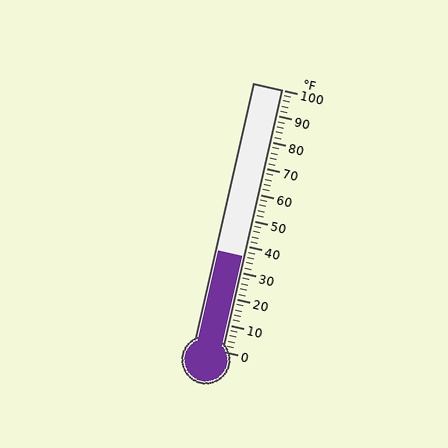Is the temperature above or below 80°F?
The temperature is below 80°F.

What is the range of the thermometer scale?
The thermometer scale ranges from 0°F to 100°F.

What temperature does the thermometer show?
The thermometer shows approximately 36°F.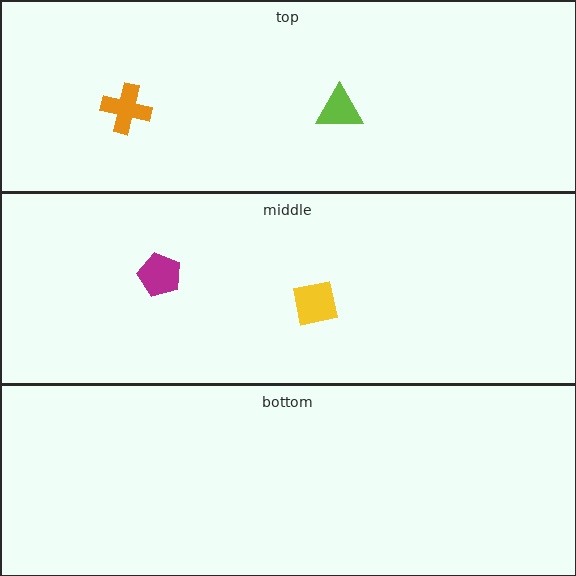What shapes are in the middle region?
The yellow square, the magenta pentagon.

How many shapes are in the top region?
2.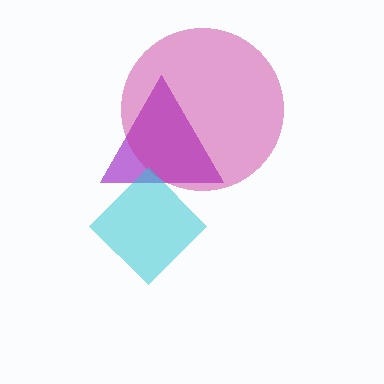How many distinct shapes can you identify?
There are 3 distinct shapes: a purple triangle, a magenta circle, a cyan diamond.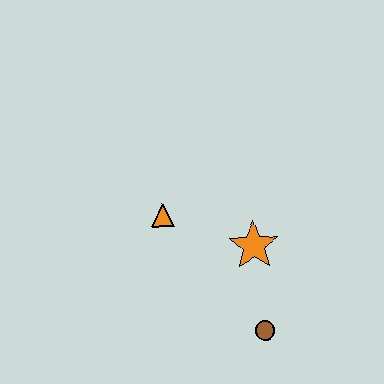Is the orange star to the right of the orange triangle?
Yes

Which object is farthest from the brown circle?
The orange triangle is farthest from the brown circle.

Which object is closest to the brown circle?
The orange star is closest to the brown circle.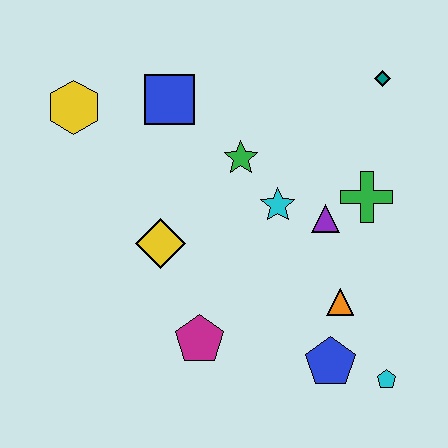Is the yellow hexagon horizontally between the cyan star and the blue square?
No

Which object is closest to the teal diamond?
The green cross is closest to the teal diamond.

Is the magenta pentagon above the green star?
No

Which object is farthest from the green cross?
The yellow hexagon is farthest from the green cross.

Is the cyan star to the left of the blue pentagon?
Yes